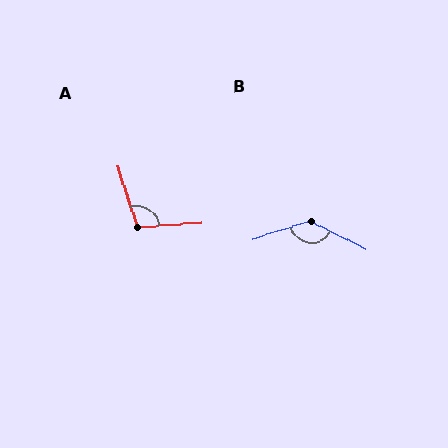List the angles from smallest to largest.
A (104°), B (136°).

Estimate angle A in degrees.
Approximately 104 degrees.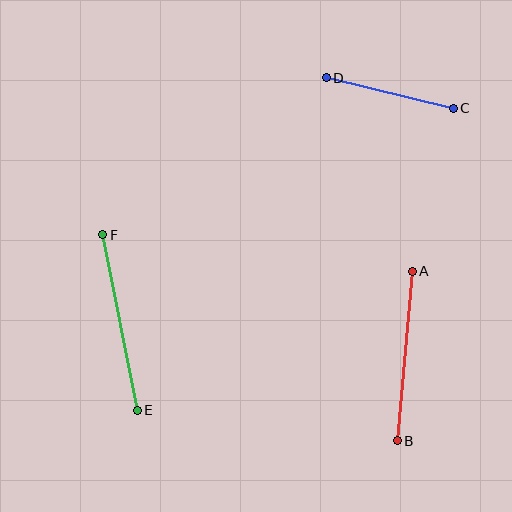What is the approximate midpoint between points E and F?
The midpoint is at approximately (120, 323) pixels.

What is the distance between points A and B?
The distance is approximately 170 pixels.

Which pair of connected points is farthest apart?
Points E and F are farthest apart.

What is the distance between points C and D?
The distance is approximately 130 pixels.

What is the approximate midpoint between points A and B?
The midpoint is at approximately (405, 356) pixels.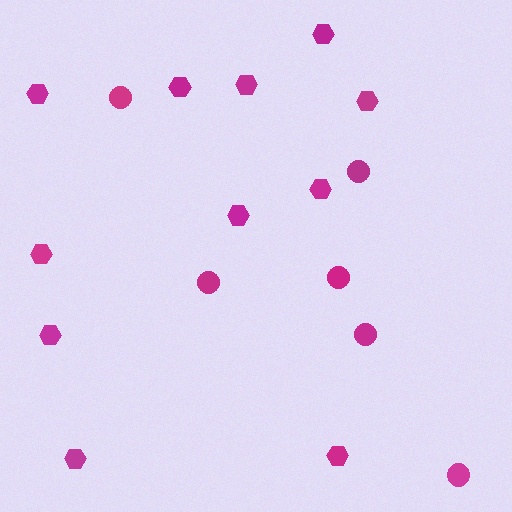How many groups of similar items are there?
There are 2 groups: one group of circles (6) and one group of hexagons (11).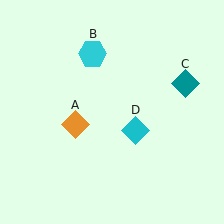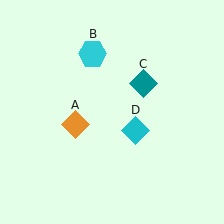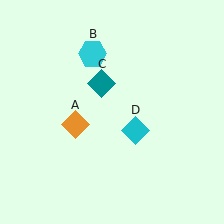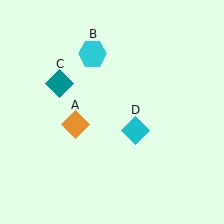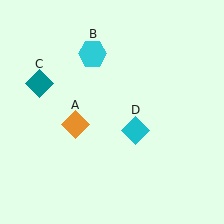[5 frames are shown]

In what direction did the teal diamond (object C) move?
The teal diamond (object C) moved left.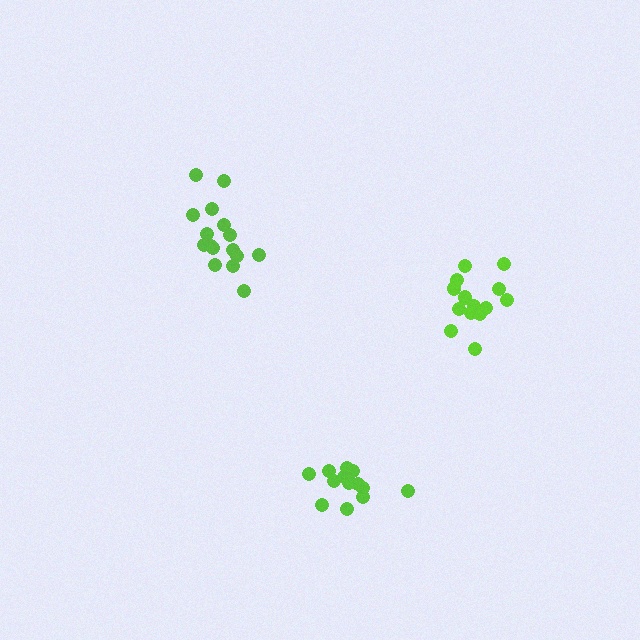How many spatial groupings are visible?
There are 3 spatial groupings.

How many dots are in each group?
Group 1: 16 dots, Group 2: 15 dots, Group 3: 13 dots (44 total).